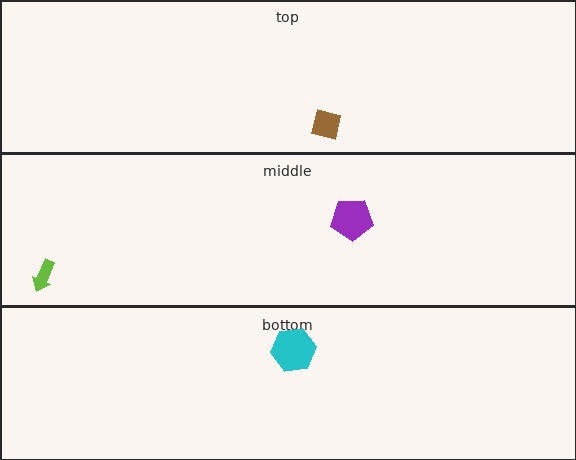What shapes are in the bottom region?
The cyan hexagon.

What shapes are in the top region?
The brown square.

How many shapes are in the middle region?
2.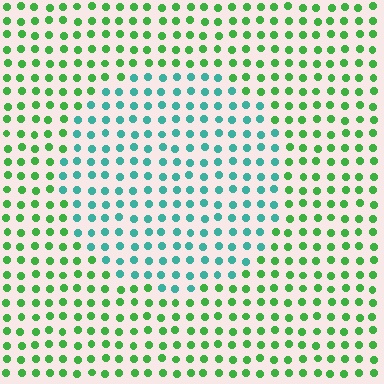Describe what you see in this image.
The image is filled with small green elements in a uniform arrangement. A circle-shaped region is visible where the elements are tinted to a slightly different hue, forming a subtle color boundary.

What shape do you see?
I see a circle.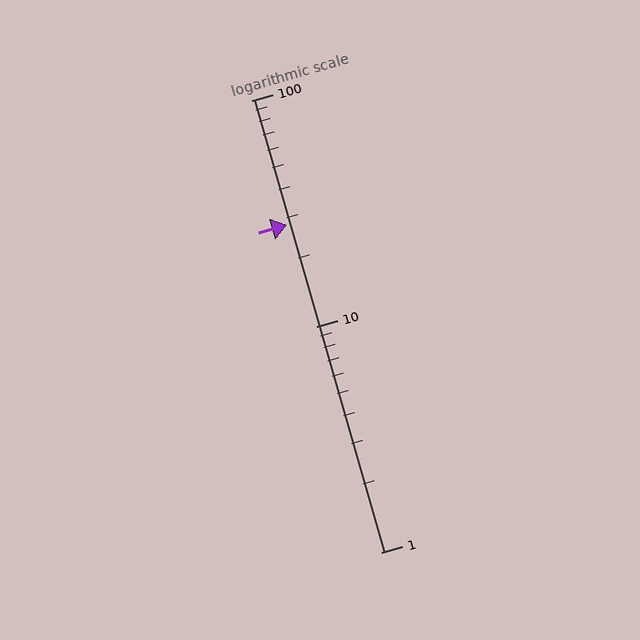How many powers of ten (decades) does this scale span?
The scale spans 2 decades, from 1 to 100.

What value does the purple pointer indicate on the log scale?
The pointer indicates approximately 28.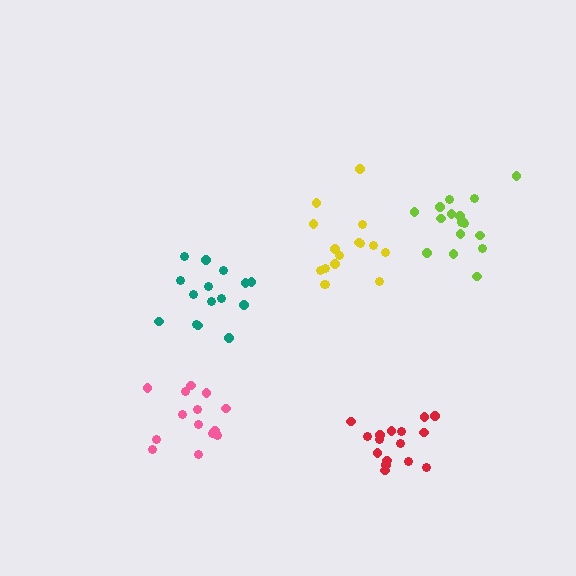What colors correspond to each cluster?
The clusters are colored: pink, yellow, lime, red, teal.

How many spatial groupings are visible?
There are 5 spatial groupings.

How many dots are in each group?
Group 1: 14 dots, Group 2: 16 dots, Group 3: 17 dots, Group 4: 17 dots, Group 5: 15 dots (79 total).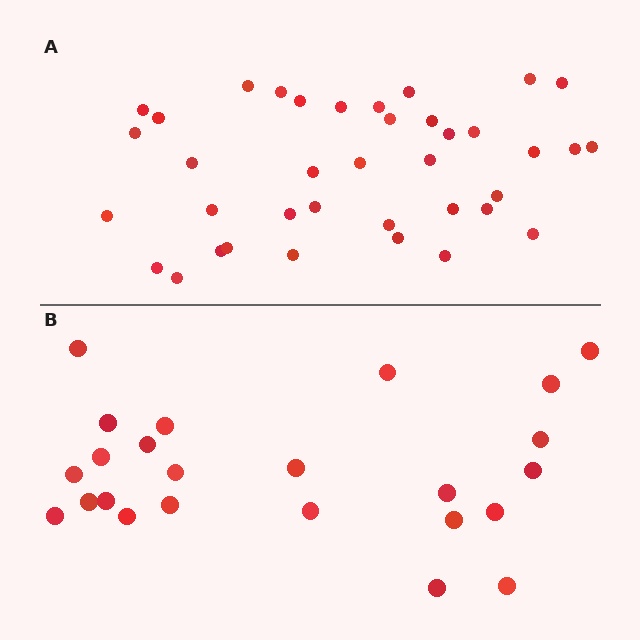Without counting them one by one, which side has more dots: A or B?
Region A (the top region) has more dots.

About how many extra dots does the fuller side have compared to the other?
Region A has approximately 15 more dots than region B.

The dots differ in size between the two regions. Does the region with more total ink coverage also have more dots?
No. Region B has more total ink coverage because its dots are larger, but region A actually contains more individual dots. Total area can be misleading — the number of items is what matters here.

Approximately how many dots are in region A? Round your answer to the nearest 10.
About 40 dots. (The exact count is 38, which rounds to 40.)